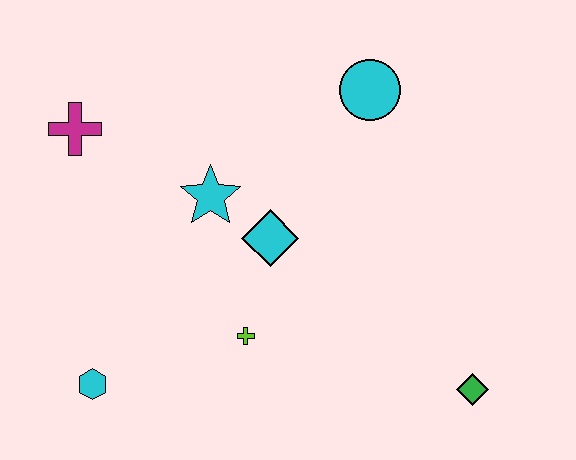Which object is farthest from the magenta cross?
The green diamond is farthest from the magenta cross.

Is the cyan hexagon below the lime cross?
Yes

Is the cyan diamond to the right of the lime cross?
Yes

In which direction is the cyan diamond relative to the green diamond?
The cyan diamond is to the left of the green diamond.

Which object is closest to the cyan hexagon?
The lime cross is closest to the cyan hexagon.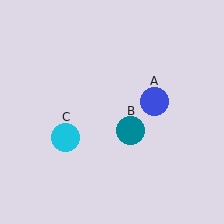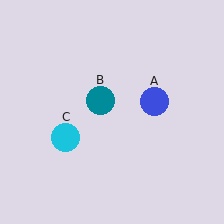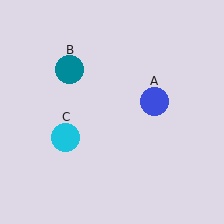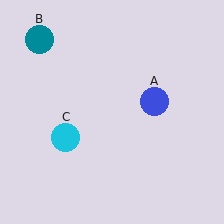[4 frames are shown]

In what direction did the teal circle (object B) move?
The teal circle (object B) moved up and to the left.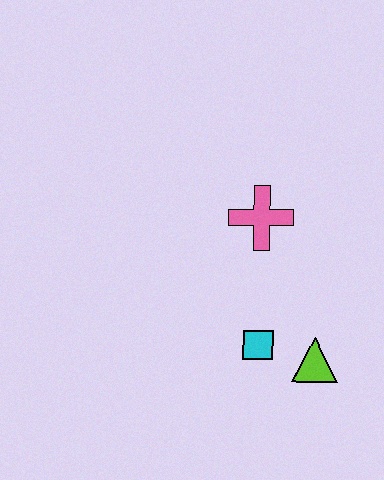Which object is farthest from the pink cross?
The lime triangle is farthest from the pink cross.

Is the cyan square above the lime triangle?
Yes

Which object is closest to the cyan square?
The lime triangle is closest to the cyan square.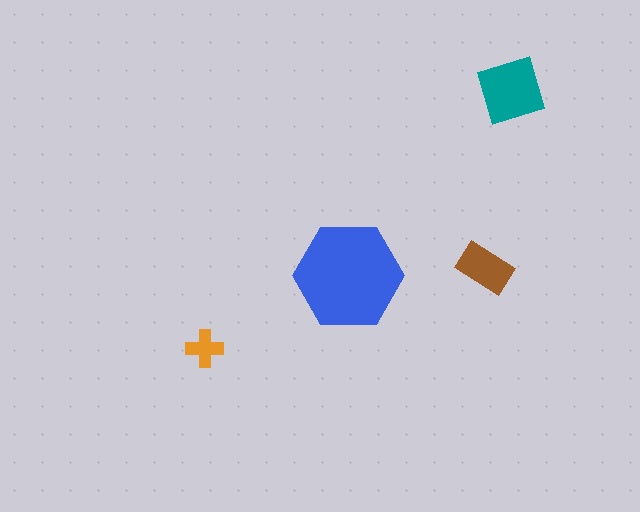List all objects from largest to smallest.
The blue hexagon, the teal square, the brown rectangle, the orange cross.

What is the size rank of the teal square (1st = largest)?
2nd.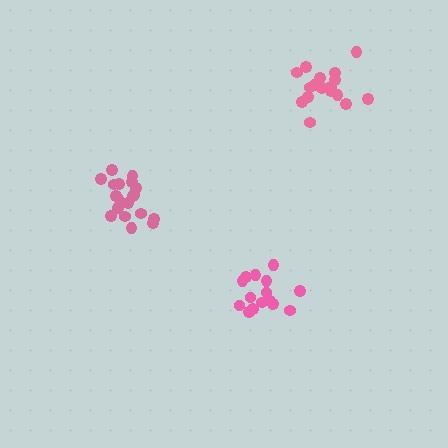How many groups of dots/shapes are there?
There are 3 groups.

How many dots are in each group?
Group 1: 20 dots, Group 2: 15 dots, Group 3: 17 dots (52 total).